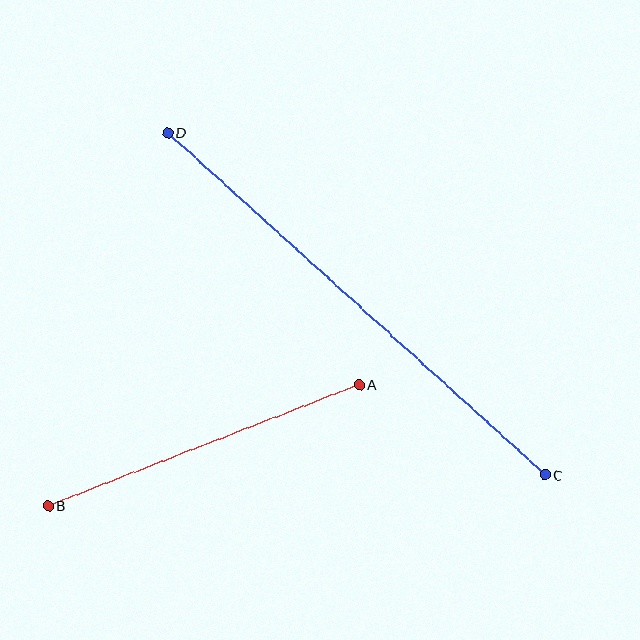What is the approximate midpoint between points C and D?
The midpoint is at approximately (356, 304) pixels.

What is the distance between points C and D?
The distance is approximately 509 pixels.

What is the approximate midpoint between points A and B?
The midpoint is at approximately (204, 445) pixels.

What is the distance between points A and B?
The distance is approximately 333 pixels.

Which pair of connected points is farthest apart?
Points C and D are farthest apart.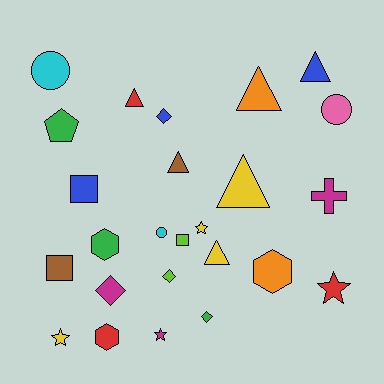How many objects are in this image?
There are 25 objects.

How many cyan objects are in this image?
There are 2 cyan objects.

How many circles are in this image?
There are 3 circles.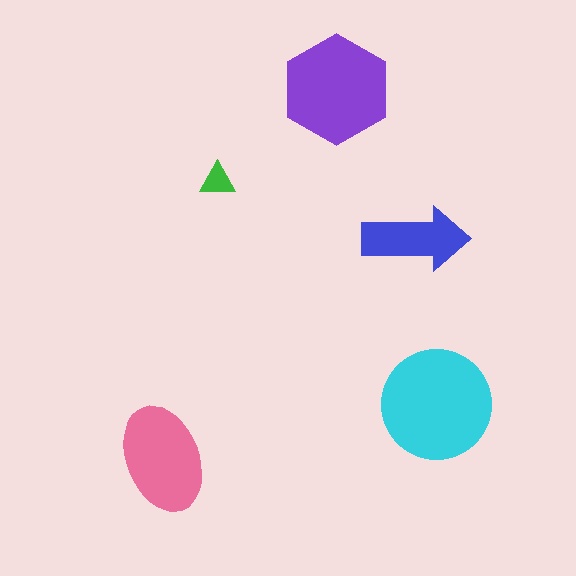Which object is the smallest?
The green triangle.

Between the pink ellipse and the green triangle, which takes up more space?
The pink ellipse.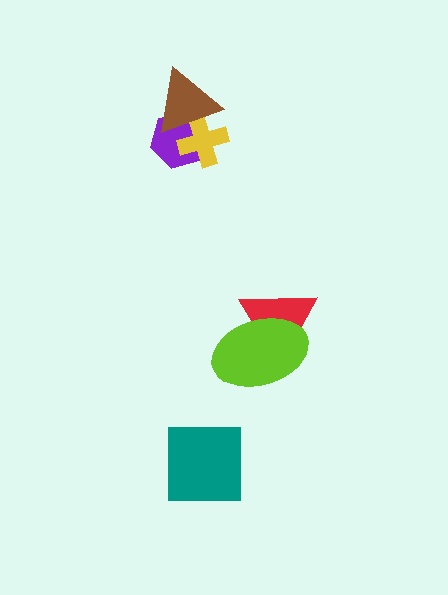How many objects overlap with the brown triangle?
2 objects overlap with the brown triangle.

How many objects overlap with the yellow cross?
2 objects overlap with the yellow cross.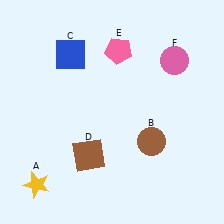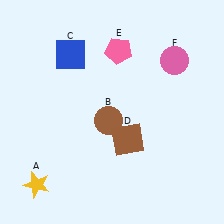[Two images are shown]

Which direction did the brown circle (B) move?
The brown circle (B) moved left.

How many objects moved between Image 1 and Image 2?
2 objects moved between the two images.